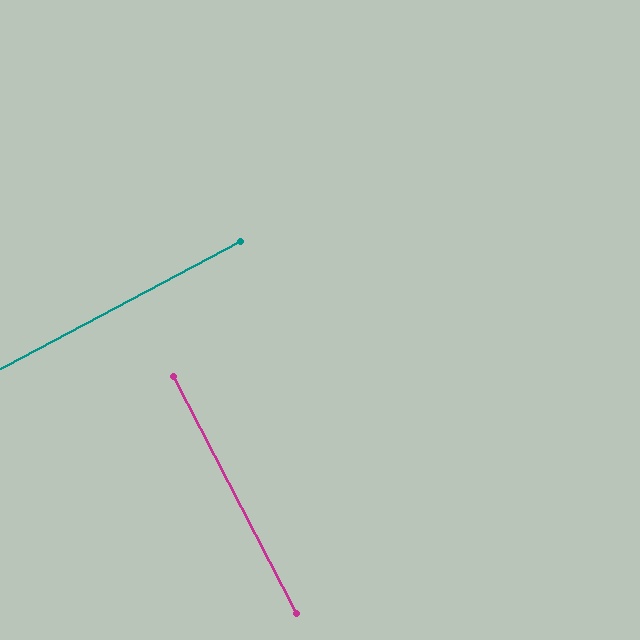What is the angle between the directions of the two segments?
Approximately 90 degrees.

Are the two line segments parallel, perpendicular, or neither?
Perpendicular — they meet at approximately 90°.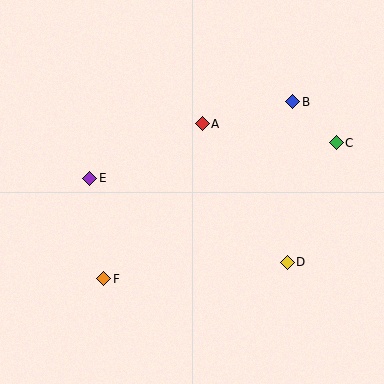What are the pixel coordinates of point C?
Point C is at (336, 143).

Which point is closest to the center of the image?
Point A at (202, 124) is closest to the center.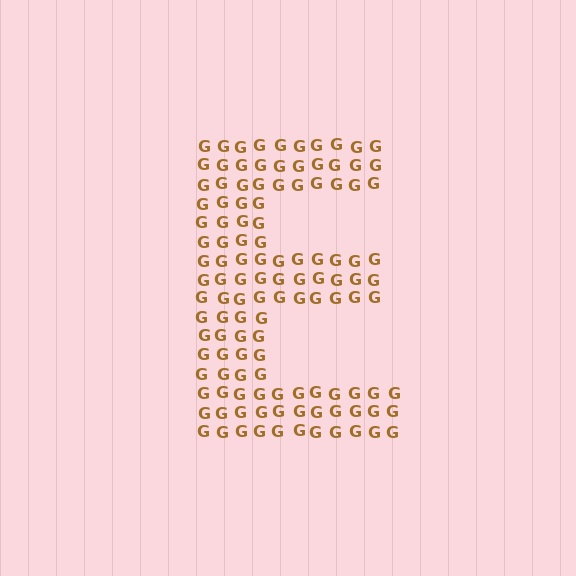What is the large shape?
The large shape is the letter E.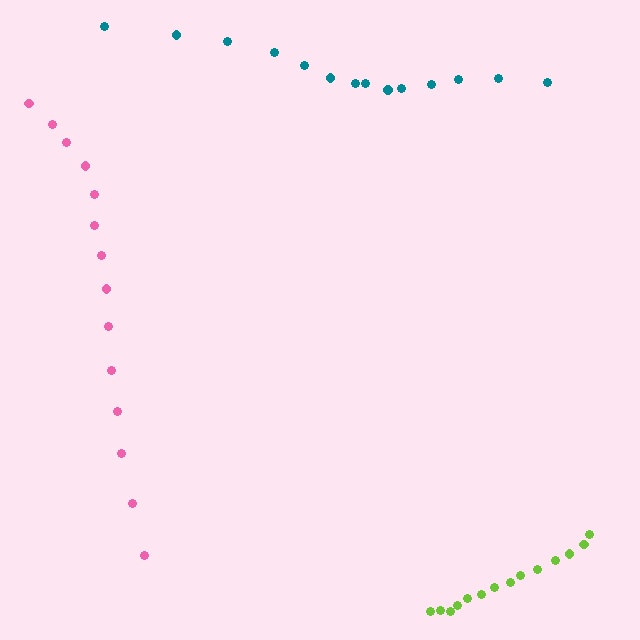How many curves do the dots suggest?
There are 3 distinct paths.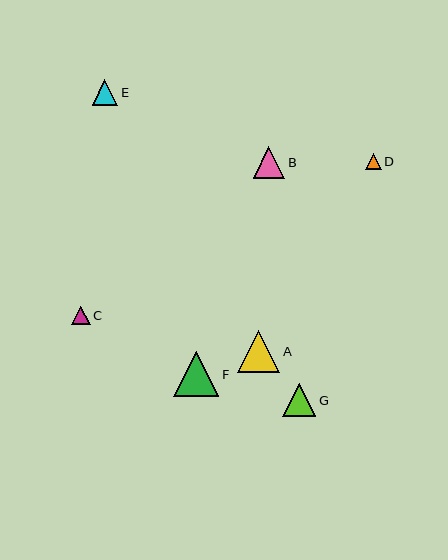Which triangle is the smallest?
Triangle D is the smallest with a size of approximately 16 pixels.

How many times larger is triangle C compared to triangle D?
Triangle C is approximately 1.1 times the size of triangle D.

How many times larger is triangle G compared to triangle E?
Triangle G is approximately 1.3 times the size of triangle E.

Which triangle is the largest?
Triangle F is the largest with a size of approximately 45 pixels.